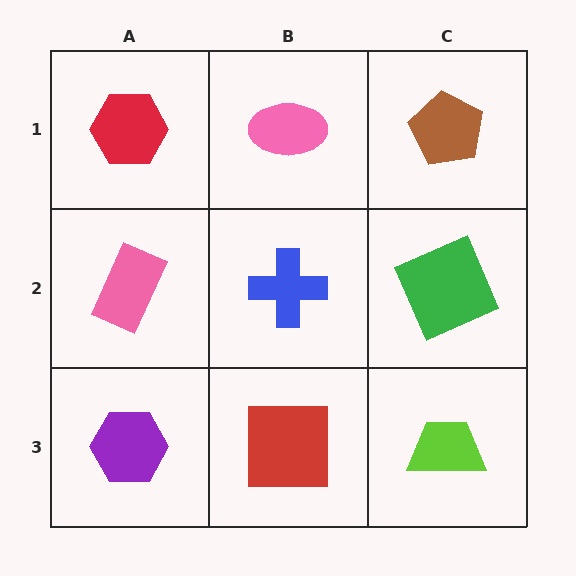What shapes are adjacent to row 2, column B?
A pink ellipse (row 1, column B), a red square (row 3, column B), a pink rectangle (row 2, column A), a green square (row 2, column C).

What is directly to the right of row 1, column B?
A brown pentagon.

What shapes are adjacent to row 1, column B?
A blue cross (row 2, column B), a red hexagon (row 1, column A), a brown pentagon (row 1, column C).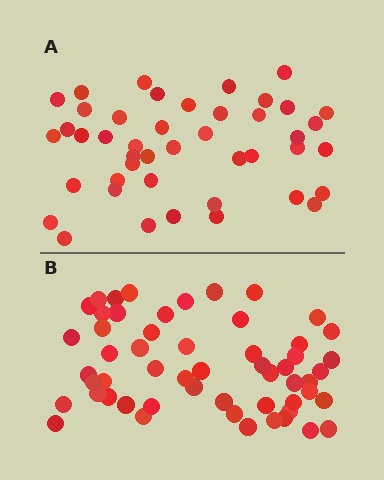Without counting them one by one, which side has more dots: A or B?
Region B (the bottom region) has more dots.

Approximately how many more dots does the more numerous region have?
Region B has roughly 12 or so more dots than region A.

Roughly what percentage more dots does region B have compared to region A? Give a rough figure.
About 25% more.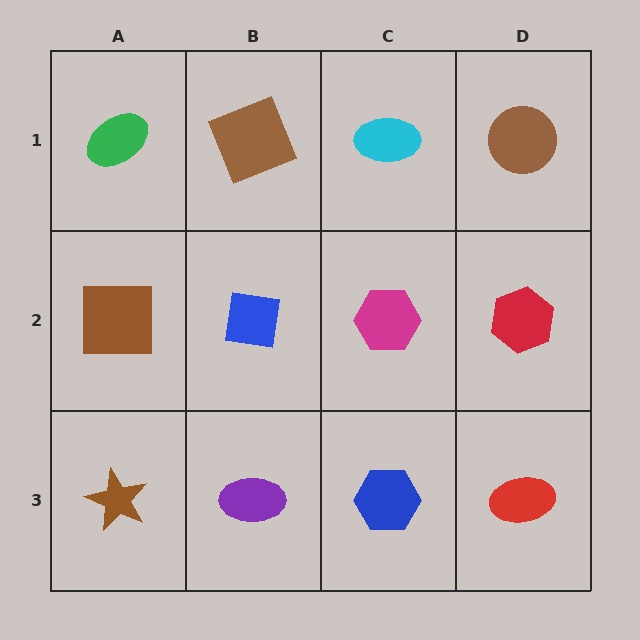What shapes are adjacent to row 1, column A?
A brown square (row 2, column A), a brown square (row 1, column B).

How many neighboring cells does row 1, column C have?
3.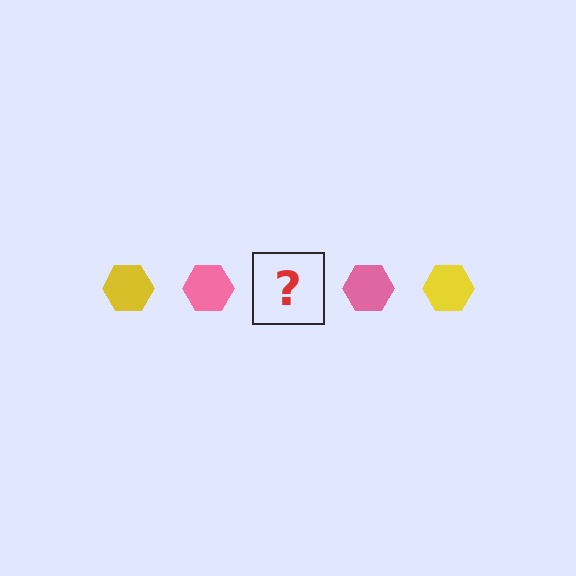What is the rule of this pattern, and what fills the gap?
The rule is that the pattern cycles through yellow, pink hexagons. The gap should be filled with a yellow hexagon.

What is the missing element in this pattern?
The missing element is a yellow hexagon.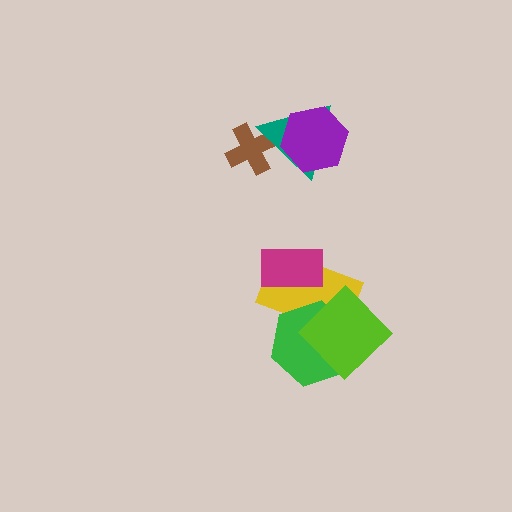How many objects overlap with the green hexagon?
2 objects overlap with the green hexagon.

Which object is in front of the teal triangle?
The purple hexagon is in front of the teal triangle.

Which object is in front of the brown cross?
The teal triangle is in front of the brown cross.